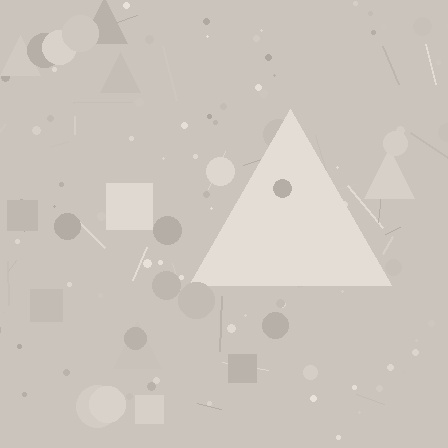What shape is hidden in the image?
A triangle is hidden in the image.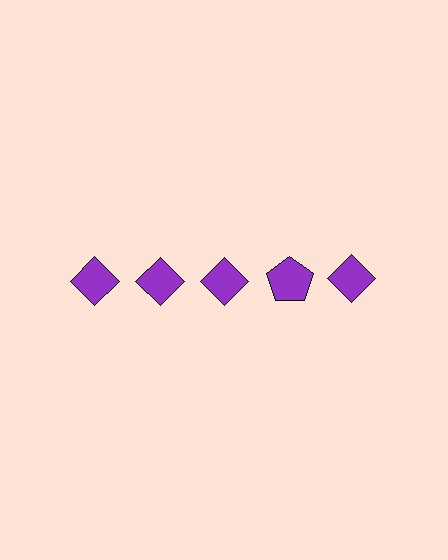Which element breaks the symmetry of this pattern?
The purple pentagon in the top row, second from right column breaks the symmetry. All other shapes are purple diamonds.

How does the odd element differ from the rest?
It has a different shape: pentagon instead of diamond.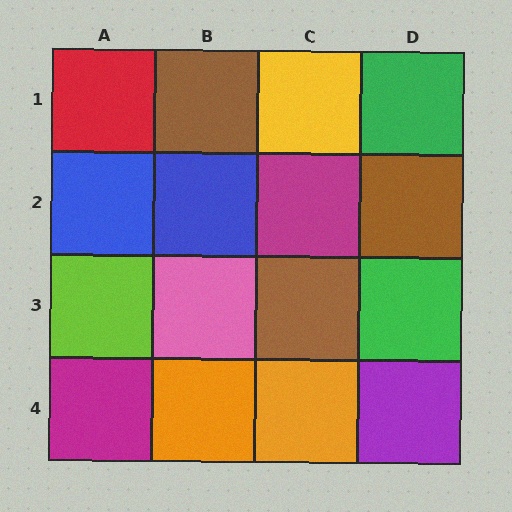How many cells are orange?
2 cells are orange.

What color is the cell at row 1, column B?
Brown.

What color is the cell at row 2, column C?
Magenta.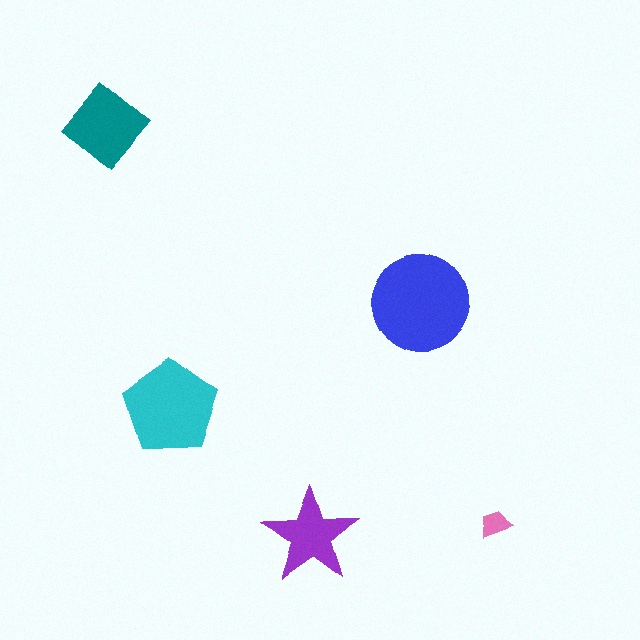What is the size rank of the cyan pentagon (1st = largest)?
2nd.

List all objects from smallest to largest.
The pink trapezoid, the purple star, the teal diamond, the cyan pentagon, the blue circle.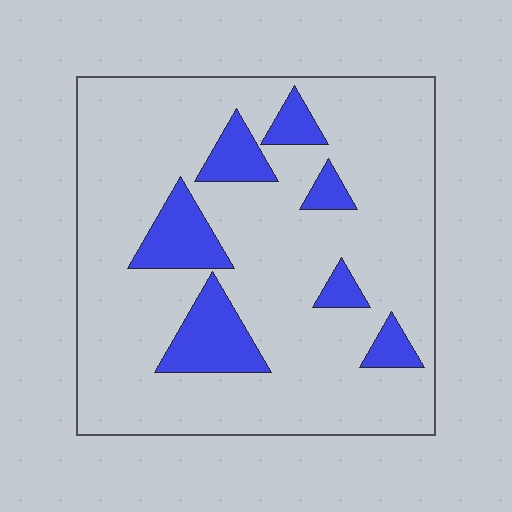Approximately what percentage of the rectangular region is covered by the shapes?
Approximately 15%.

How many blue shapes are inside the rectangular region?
7.